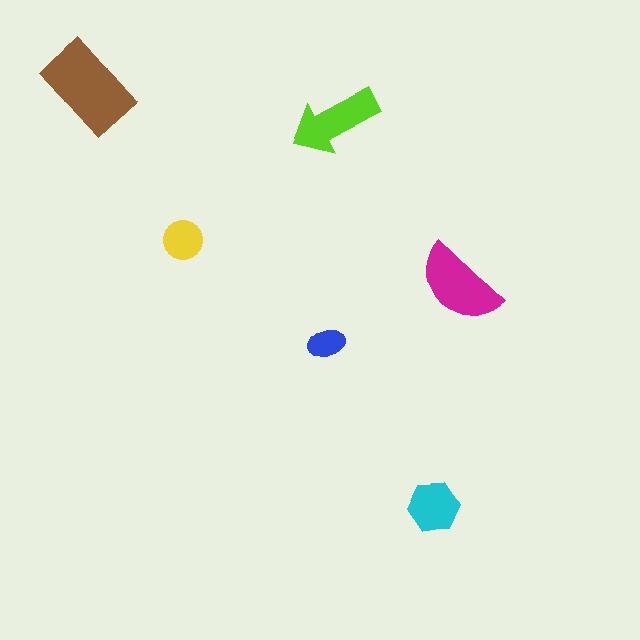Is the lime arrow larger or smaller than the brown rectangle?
Smaller.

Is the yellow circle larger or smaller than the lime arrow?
Smaller.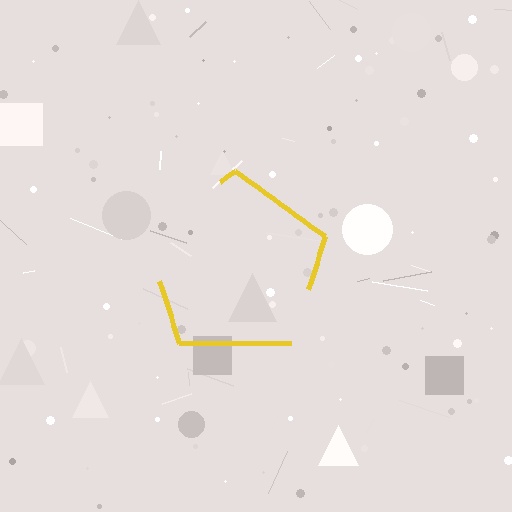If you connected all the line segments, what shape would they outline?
They would outline a pentagon.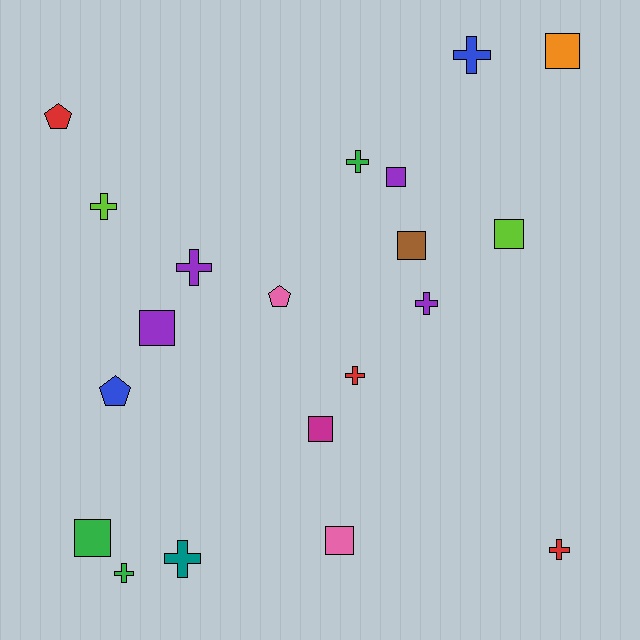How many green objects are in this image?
There are 3 green objects.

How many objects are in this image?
There are 20 objects.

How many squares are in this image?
There are 8 squares.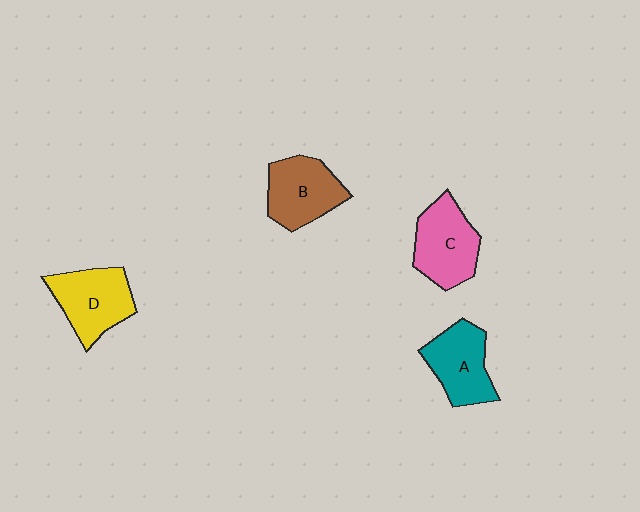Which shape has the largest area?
Shape C (pink).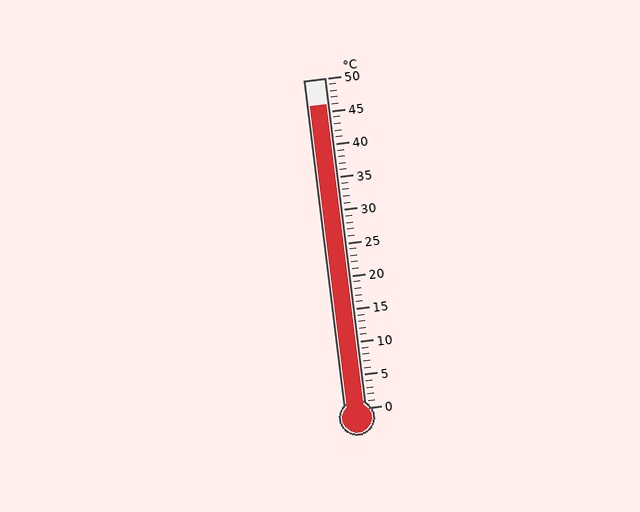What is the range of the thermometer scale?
The thermometer scale ranges from 0°C to 50°C.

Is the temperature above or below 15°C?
The temperature is above 15°C.